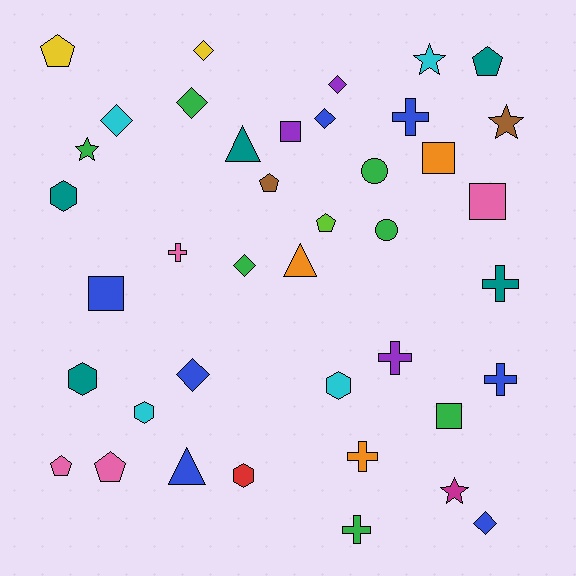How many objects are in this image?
There are 40 objects.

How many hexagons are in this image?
There are 5 hexagons.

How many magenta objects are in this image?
There is 1 magenta object.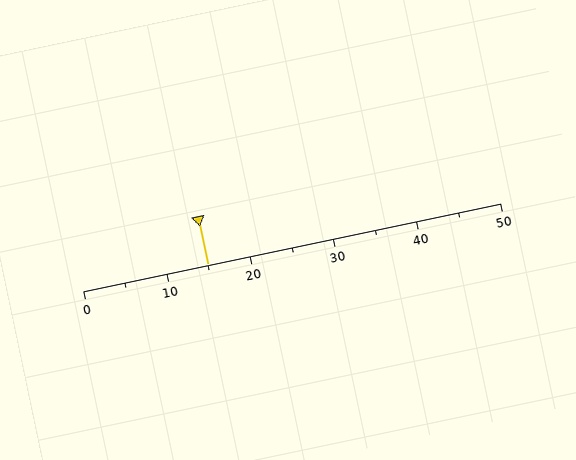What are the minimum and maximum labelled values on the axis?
The axis runs from 0 to 50.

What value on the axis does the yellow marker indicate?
The marker indicates approximately 15.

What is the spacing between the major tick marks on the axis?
The major ticks are spaced 10 apart.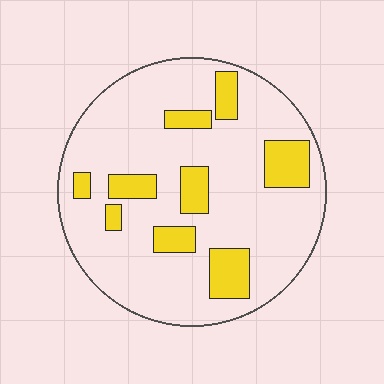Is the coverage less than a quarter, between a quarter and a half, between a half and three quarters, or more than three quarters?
Less than a quarter.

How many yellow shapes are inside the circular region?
9.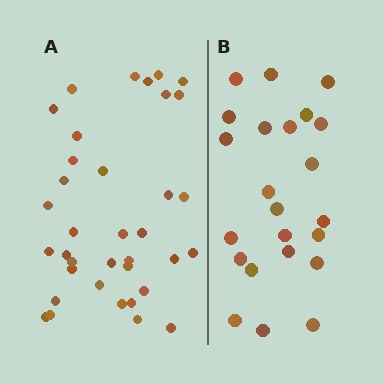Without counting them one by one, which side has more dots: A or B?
Region A (the left region) has more dots.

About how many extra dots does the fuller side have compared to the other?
Region A has approximately 15 more dots than region B.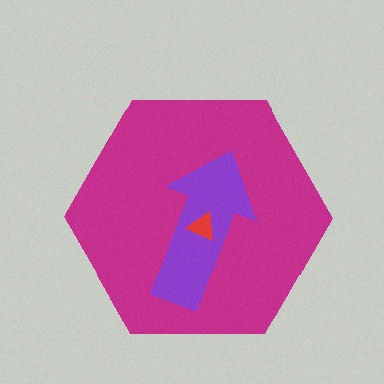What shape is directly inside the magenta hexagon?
The purple arrow.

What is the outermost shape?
The magenta hexagon.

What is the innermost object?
The red triangle.